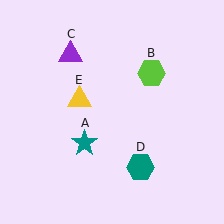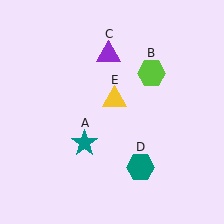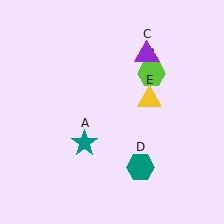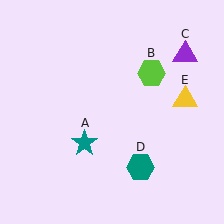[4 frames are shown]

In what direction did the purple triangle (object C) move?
The purple triangle (object C) moved right.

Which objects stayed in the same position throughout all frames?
Teal star (object A) and lime hexagon (object B) and teal hexagon (object D) remained stationary.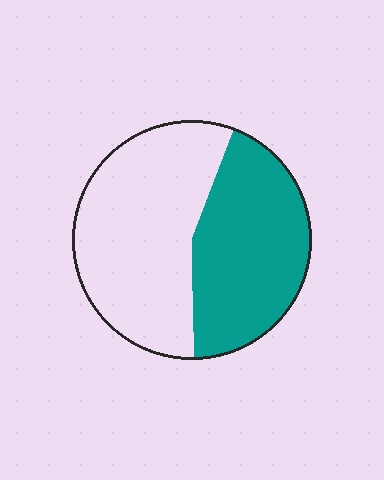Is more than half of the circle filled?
No.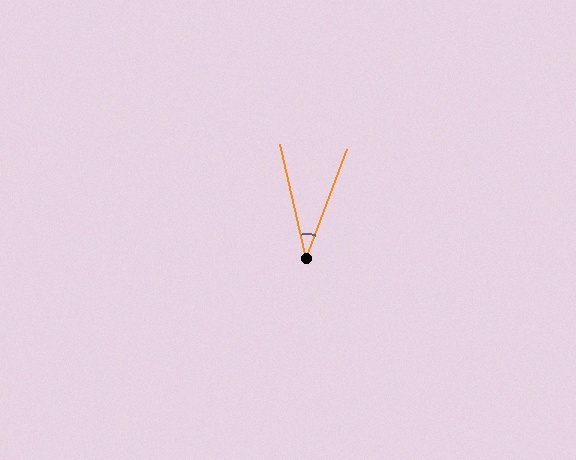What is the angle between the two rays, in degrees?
Approximately 33 degrees.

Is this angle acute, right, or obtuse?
It is acute.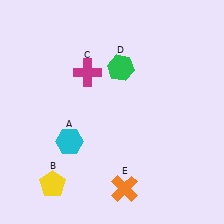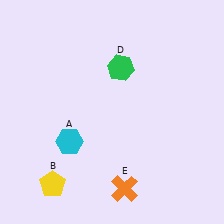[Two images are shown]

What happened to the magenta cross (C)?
The magenta cross (C) was removed in Image 2. It was in the top-left area of Image 1.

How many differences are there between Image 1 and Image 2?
There is 1 difference between the two images.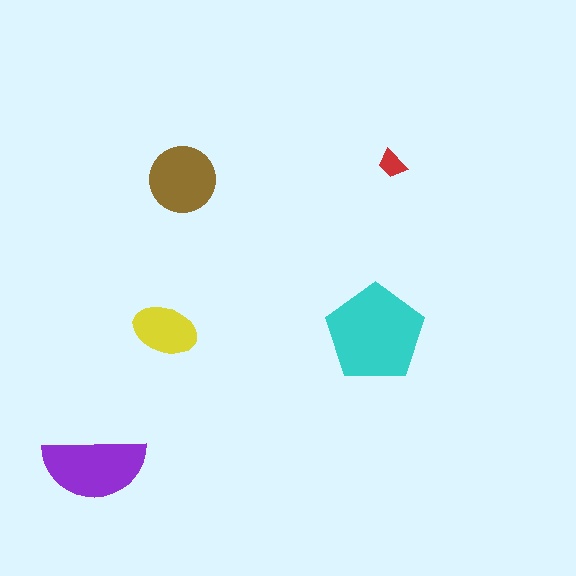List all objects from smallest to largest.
The red trapezoid, the yellow ellipse, the brown circle, the purple semicircle, the cyan pentagon.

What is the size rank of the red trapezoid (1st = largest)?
5th.